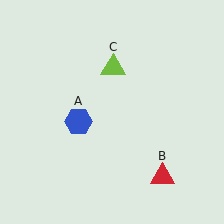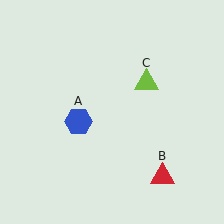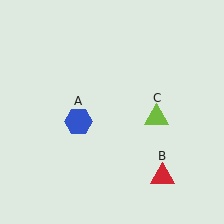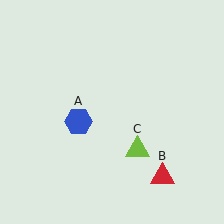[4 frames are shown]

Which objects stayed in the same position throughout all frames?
Blue hexagon (object A) and red triangle (object B) remained stationary.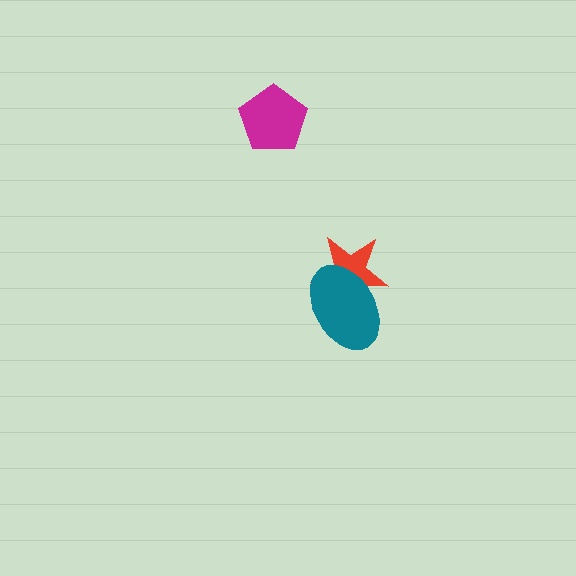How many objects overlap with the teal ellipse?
1 object overlaps with the teal ellipse.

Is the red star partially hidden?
Yes, it is partially covered by another shape.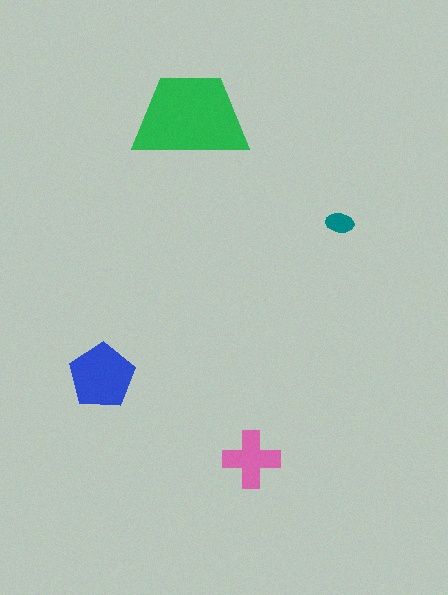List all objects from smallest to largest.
The teal ellipse, the pink cross, the blue pentagon, the green trapezoid.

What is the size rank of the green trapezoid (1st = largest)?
1st.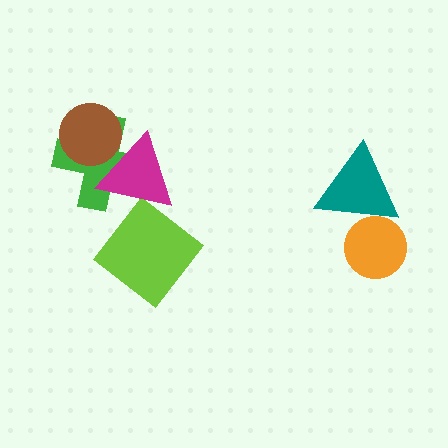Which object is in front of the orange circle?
The teal triangle is in front of the orange circle.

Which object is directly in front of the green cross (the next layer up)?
The magenta triangle is directly in front of the green cross.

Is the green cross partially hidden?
Yes, it is partially covered by another shape.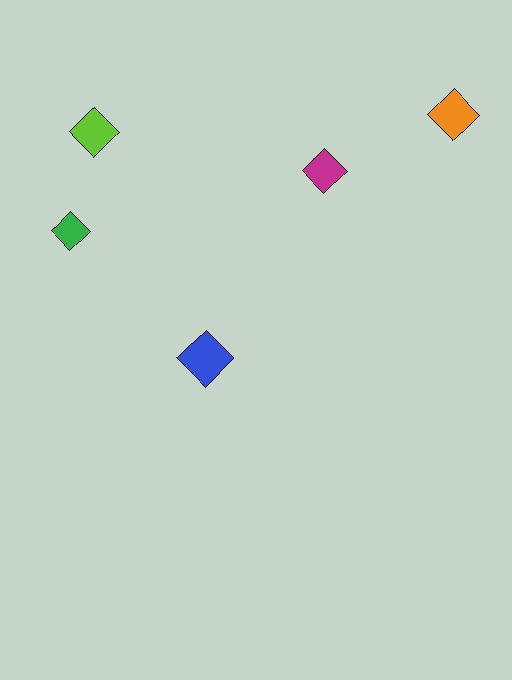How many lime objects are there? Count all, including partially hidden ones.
There is 1 lime object.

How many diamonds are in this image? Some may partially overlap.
There are 5 diamonds.